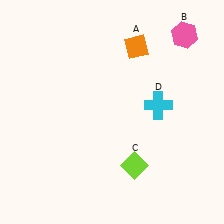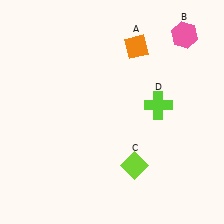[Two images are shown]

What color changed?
The cross (D) changed from cyan in Image 1 to lime in Image 2.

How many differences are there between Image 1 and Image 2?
There is 1 difference between the two images.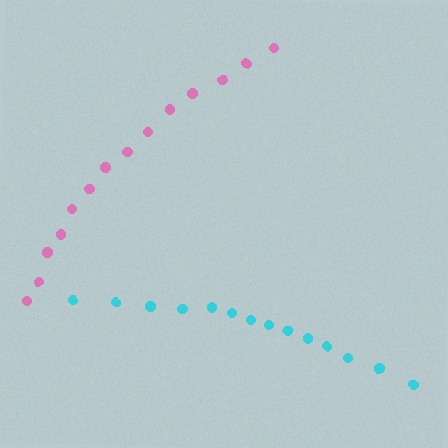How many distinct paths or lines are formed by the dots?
There are 2 distinct paths.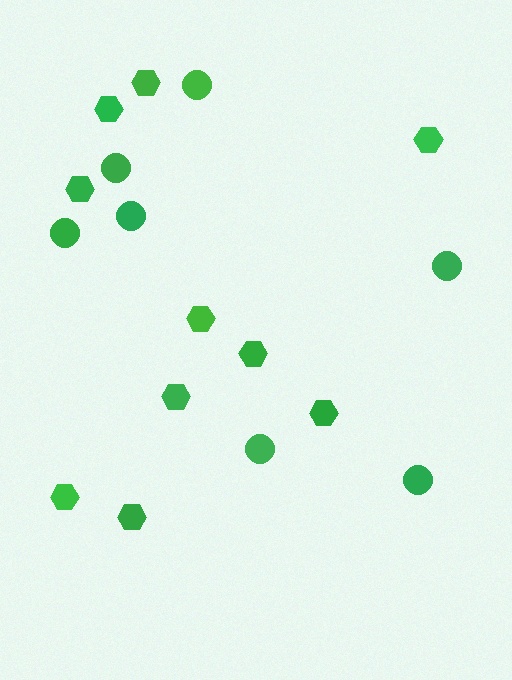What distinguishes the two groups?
There are 2 groups: one group of circles (7) and one group of hexagons (10).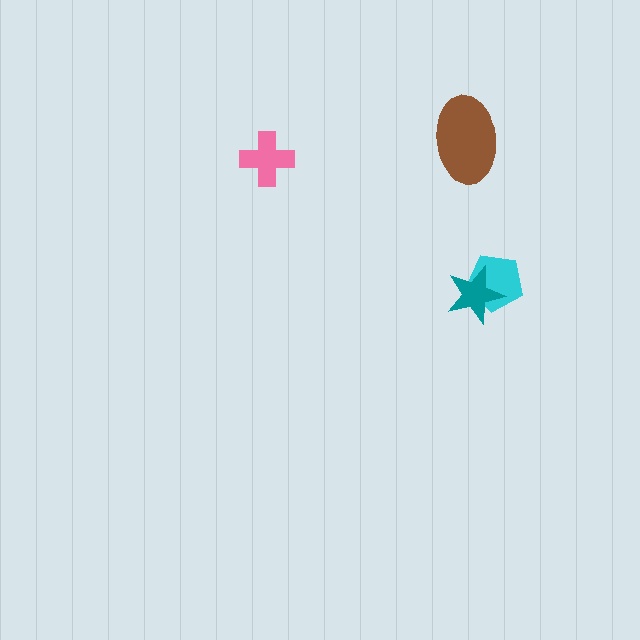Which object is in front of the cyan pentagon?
The teal star is in front of the cyan pentagon.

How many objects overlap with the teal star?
1 object overlaps with the teal star.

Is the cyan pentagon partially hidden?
Yes, it is partially covered by another shape.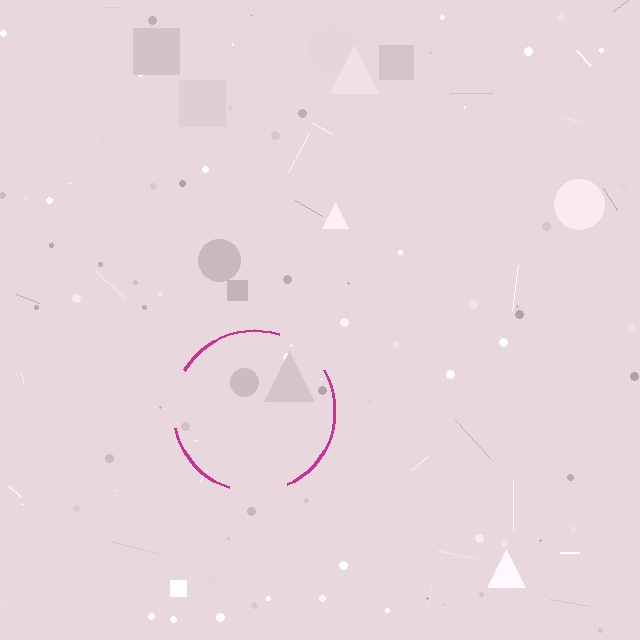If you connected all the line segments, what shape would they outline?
They would outline a circle.